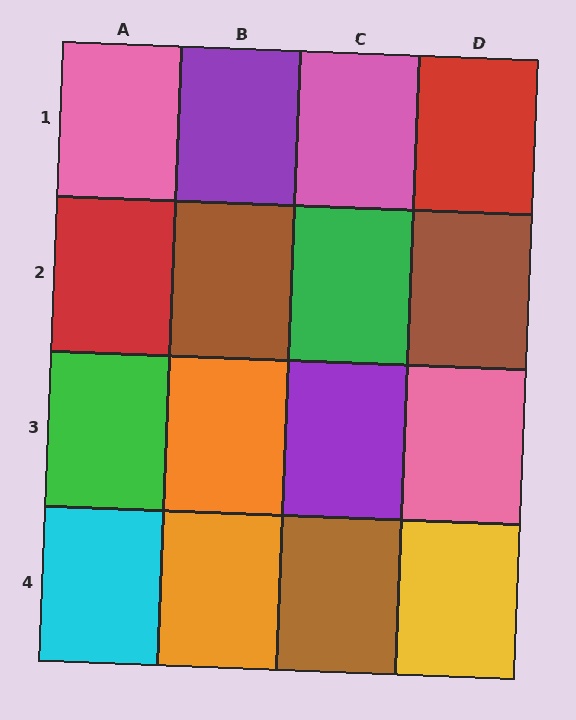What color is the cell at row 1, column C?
Pink.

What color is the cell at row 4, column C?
Brown.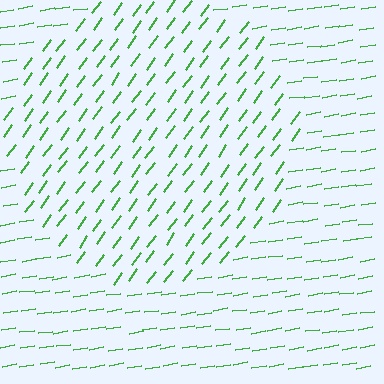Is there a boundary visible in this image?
Yes, there is a texture boundary formed by a change in line orientation.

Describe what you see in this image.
The image is filled with small green line segments. A circle region in the image has lines oriented differently from the surrounding lines, creating a visible texture boundary.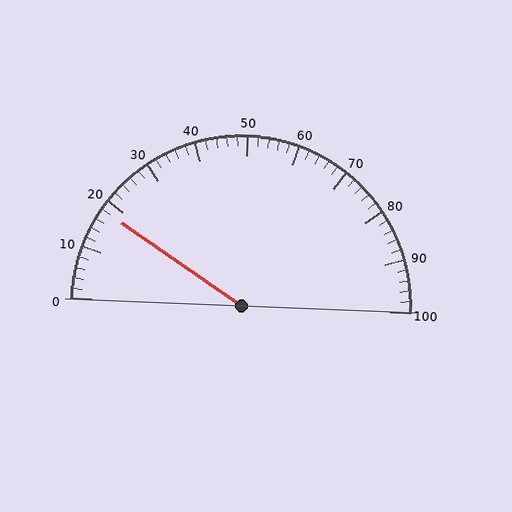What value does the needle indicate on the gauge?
The needle indicates approximately 18.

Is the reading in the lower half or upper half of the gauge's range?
The reading is in the lower half of the range (0 to 100).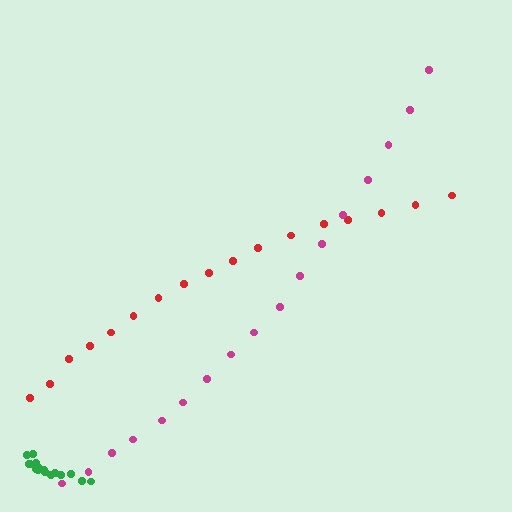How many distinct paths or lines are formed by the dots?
There are 3 distinct paths.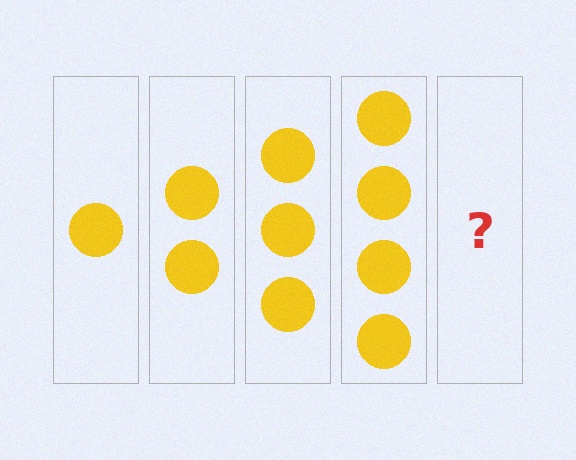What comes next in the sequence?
The next element should be 5 circles.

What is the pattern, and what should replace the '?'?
The pattern is that each step adds one more circle. The '?' should be 5 circles.